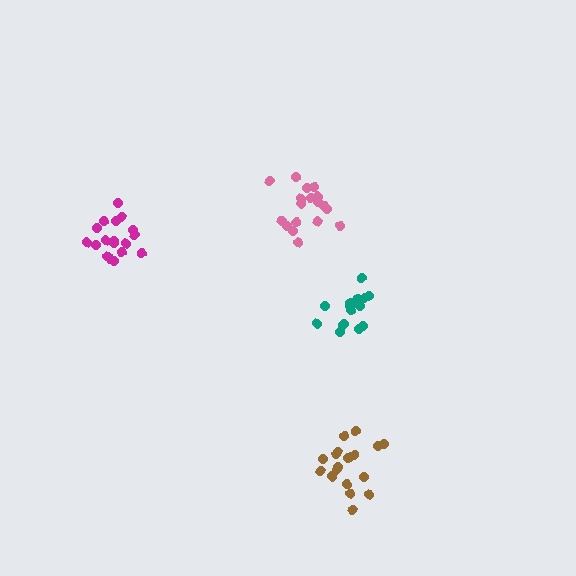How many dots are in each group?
Group 1: 18 dots, Group 2: 18 dots, Group 3: 15 dots, Group 4: 18 dots (69 total).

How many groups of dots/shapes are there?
There are 4 groups.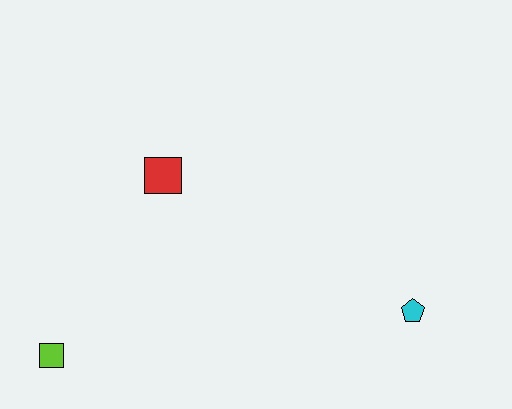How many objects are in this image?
There are 3 objects.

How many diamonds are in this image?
There are no diamonds.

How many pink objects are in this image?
There are no pink objects.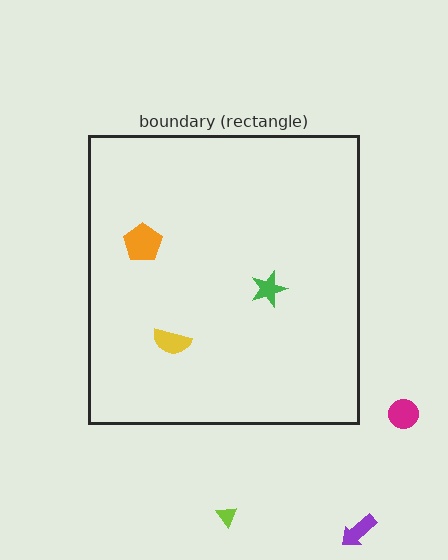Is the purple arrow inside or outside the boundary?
Outside.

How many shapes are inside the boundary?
3 inside, 3 outside.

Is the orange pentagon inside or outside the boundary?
Inside.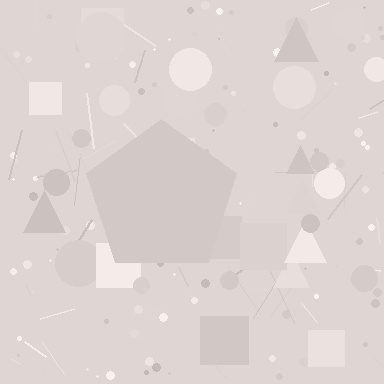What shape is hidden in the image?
A pentagon is hidden in the image.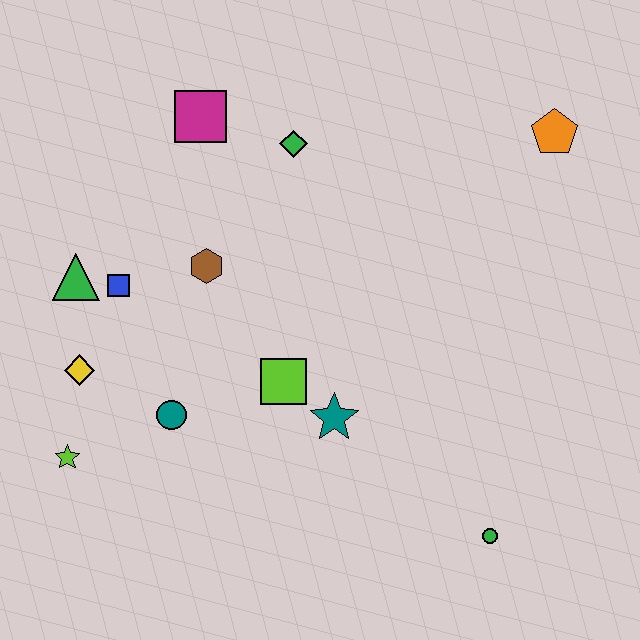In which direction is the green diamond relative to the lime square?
The green diamond is above the lime square.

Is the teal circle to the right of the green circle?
No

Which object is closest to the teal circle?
The yellow diamond is closest to the teal circle.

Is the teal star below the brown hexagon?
Yes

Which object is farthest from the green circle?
The magenta square is farthest from the green circle.